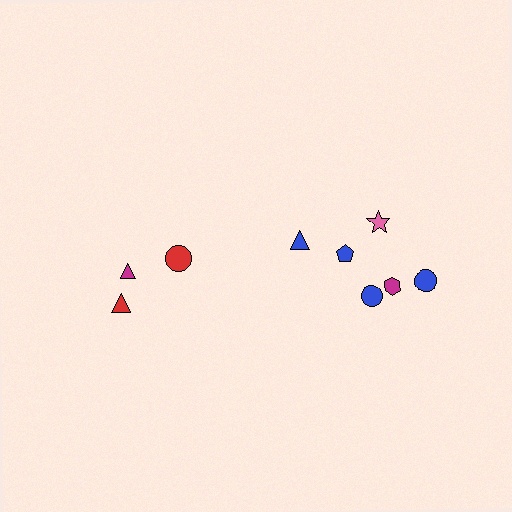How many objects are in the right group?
There are 6 objects.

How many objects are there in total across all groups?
There are 9 objects.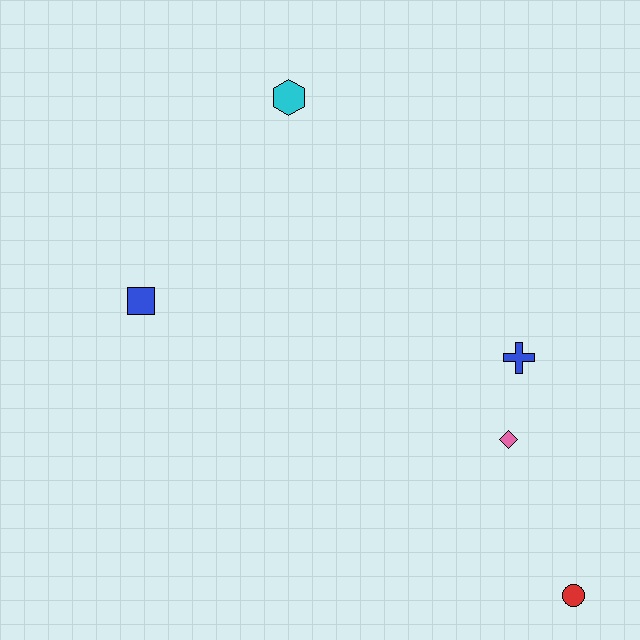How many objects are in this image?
There are 5 objects.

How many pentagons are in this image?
There are no pentagons.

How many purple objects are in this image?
There are no purple objects.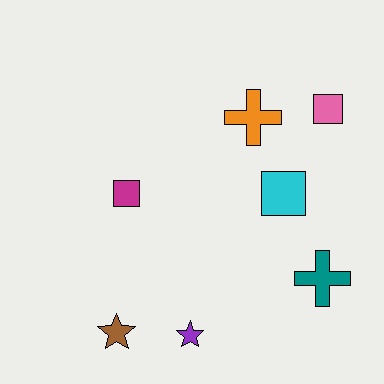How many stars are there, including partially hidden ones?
There are 2 stars.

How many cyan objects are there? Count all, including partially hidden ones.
There is 1 cyan object.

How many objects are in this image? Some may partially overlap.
There are 7 objects.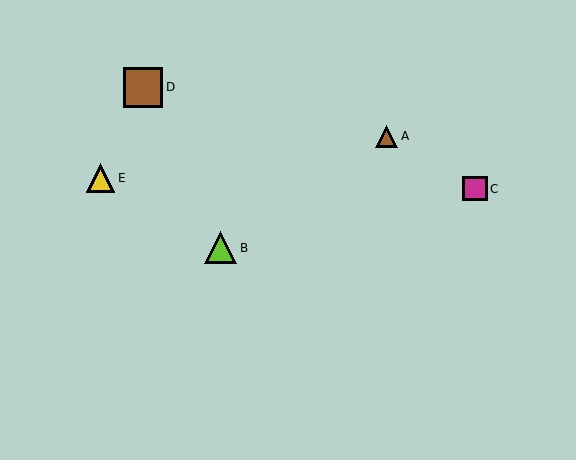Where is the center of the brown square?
The center of the brown square is at (143, 87).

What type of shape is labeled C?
Shape C is a magenta square.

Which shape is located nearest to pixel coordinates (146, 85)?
The brown square (labeled D) at (143, 87) is nearest to that location.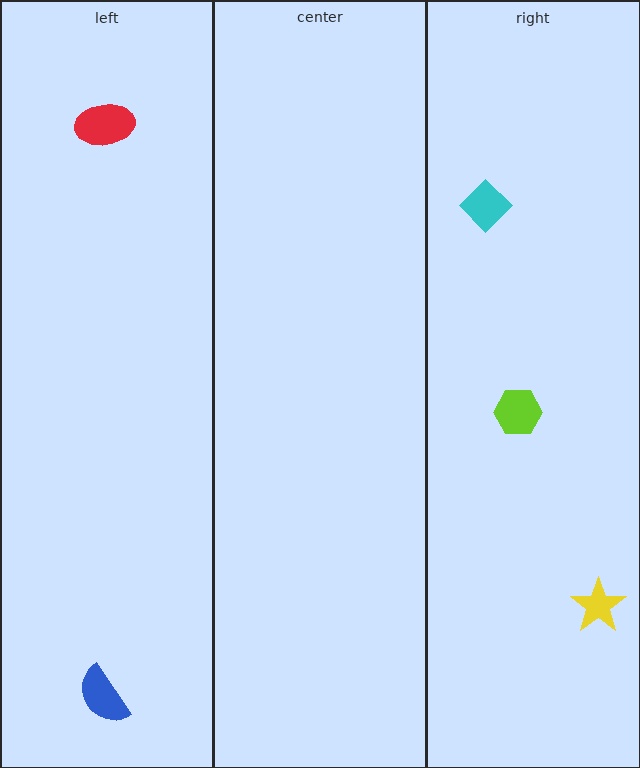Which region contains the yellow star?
The right region.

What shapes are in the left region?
The blue semicircle, the red ellipse.